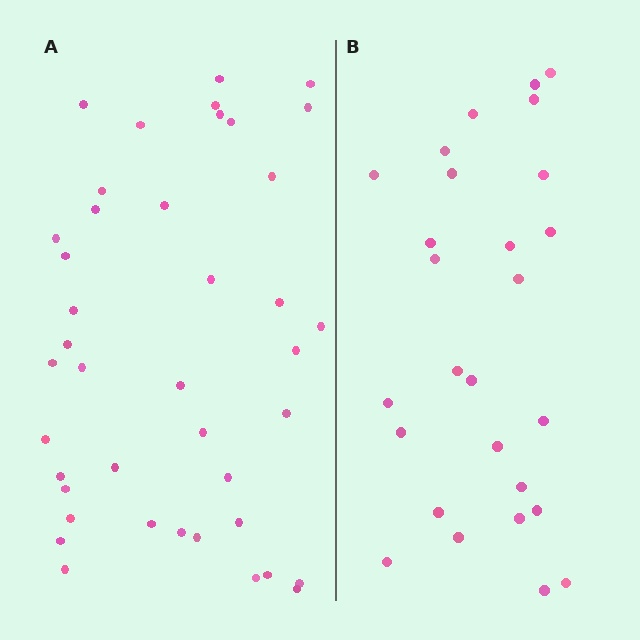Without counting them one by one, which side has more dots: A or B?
Region A (the left region) has more dots.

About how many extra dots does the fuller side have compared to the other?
Region A has approximately 15 more dots than region B.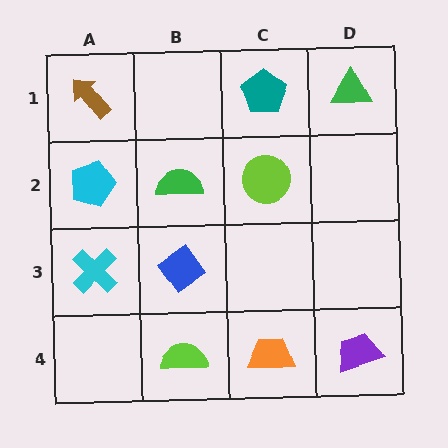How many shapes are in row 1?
3 shapes.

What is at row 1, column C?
A teal pentagon.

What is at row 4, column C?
An orange trapezoid.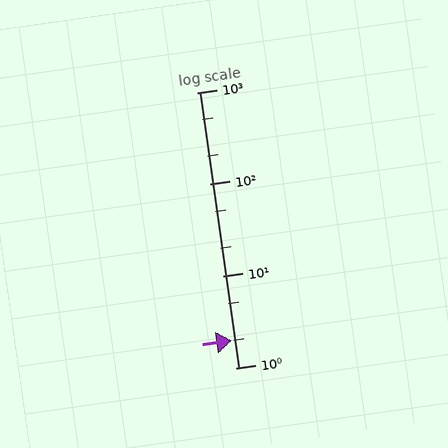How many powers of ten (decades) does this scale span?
The scale spans 3 decades, from 1 to 1000.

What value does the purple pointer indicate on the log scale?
The pointer indicates approximately 2.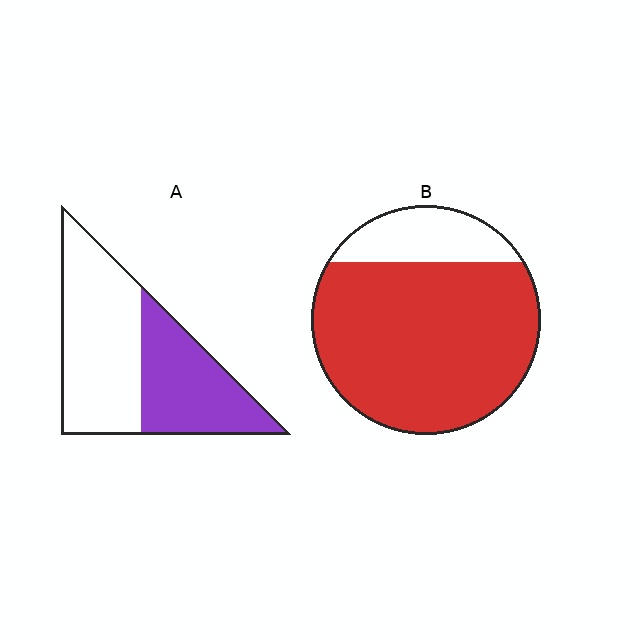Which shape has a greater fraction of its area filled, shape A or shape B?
Shape B.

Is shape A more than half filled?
No.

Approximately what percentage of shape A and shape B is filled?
A is approximately 45% and B is approximately 80%.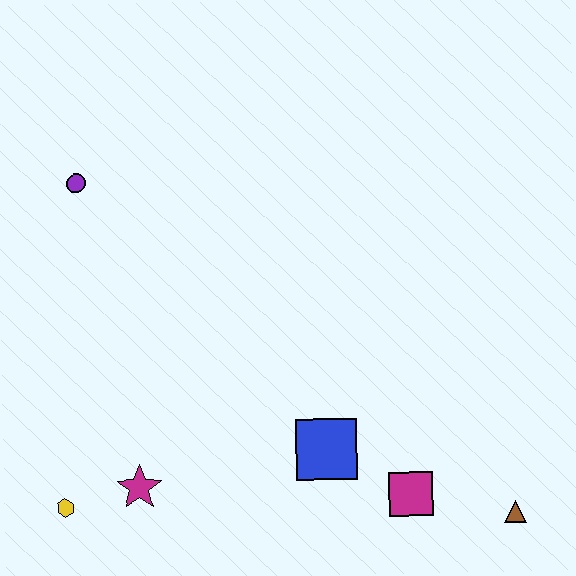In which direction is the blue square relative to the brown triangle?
The blue square is to the left of the brown triangle.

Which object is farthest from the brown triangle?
The purple circle is farthest from the brown triangle.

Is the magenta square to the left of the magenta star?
No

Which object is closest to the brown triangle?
The magenta square is closest to the brown triangle.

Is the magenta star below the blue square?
Yes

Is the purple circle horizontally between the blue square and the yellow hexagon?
Yes